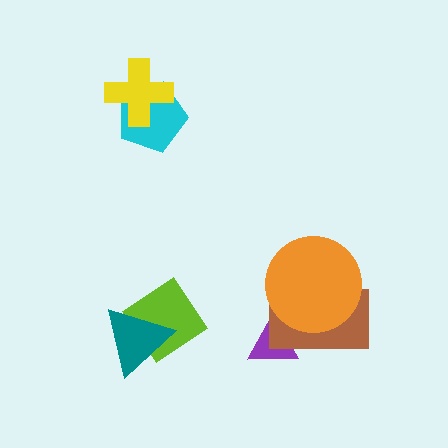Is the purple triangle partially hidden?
Yes, it is partially covered by another shape.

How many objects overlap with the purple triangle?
1 object overlaps with the purple triangle.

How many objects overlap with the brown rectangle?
2 objects overlap with the brown rectangle.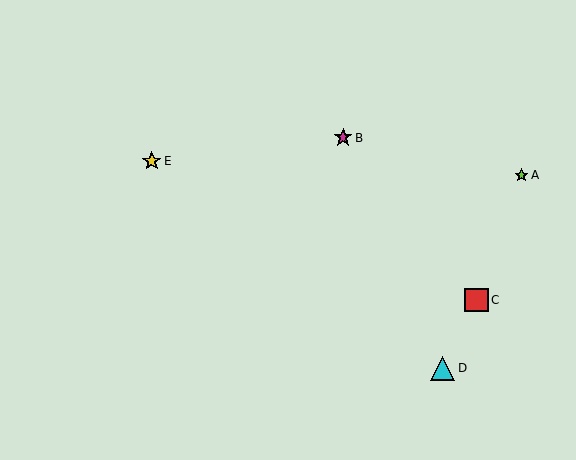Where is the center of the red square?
The center of the red square is at (476, 300).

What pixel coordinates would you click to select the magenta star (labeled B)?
Click at (343, 138) to select the magenta star B.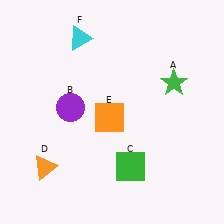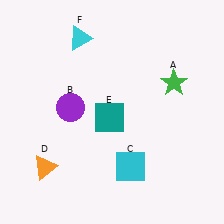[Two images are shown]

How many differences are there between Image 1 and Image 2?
There are 2 differences between the two images.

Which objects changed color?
C changed from green to cyan. E changed from orange to teal.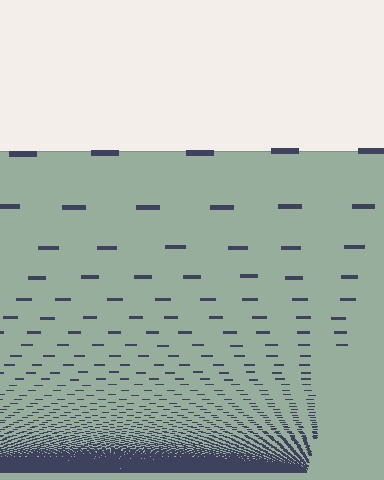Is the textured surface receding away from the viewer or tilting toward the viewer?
The surface appears to tilt toward the viewer. Texture elements get larger and sparser toward the top.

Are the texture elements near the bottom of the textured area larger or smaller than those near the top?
Smaller. The gradient is inverted — elements near the bottom are smaller and denser.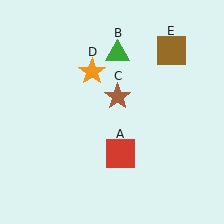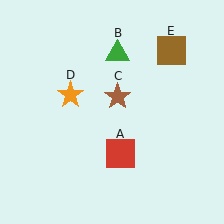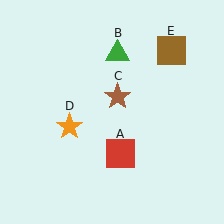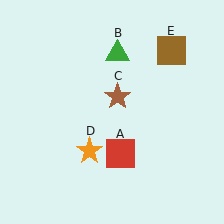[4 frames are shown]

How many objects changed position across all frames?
1 object changed position: orange star (object D).